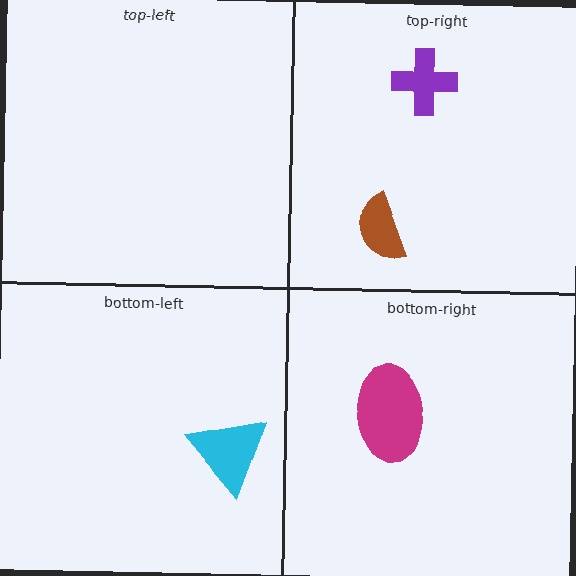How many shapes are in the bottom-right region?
1.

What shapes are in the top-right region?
The brown semicircle, the purple cross.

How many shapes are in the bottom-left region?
1.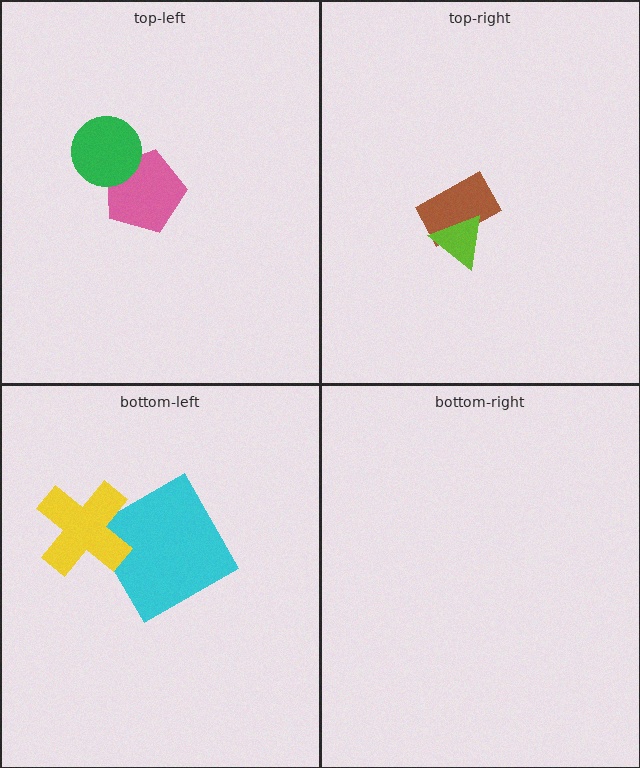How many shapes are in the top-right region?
2.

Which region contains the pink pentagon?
The top-left region.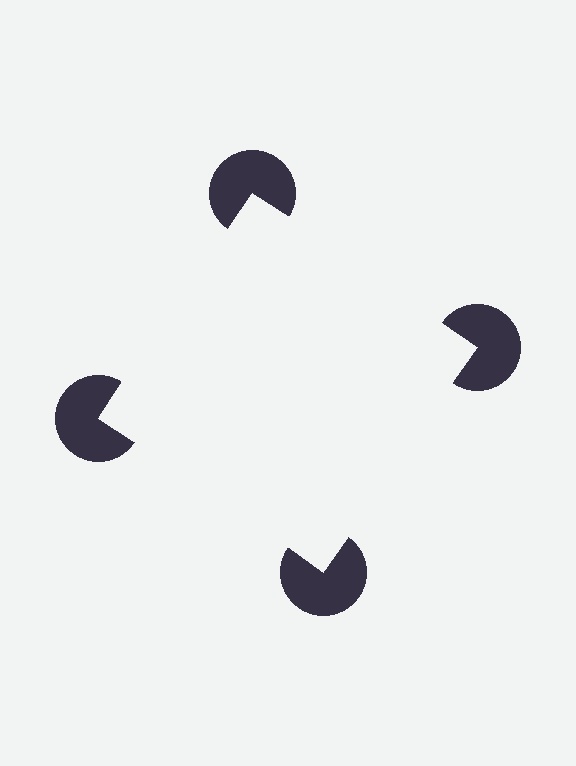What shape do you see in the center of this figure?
An illusory square — its edges are inferred from the aligned wedge cuts in the pac-man discs, not physically drawn.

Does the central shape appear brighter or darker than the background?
It typically appears slightly brighter than the background, even though no actual brightness change is drawn.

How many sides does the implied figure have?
4 sides.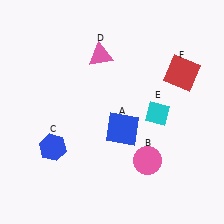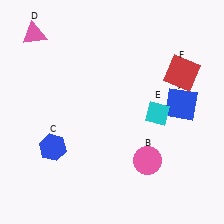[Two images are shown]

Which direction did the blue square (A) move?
The blue square (A) moved right.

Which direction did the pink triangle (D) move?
The pink triangle (D) moved left.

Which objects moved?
The objects that moved are: the blue square (A), the pink triangle (D).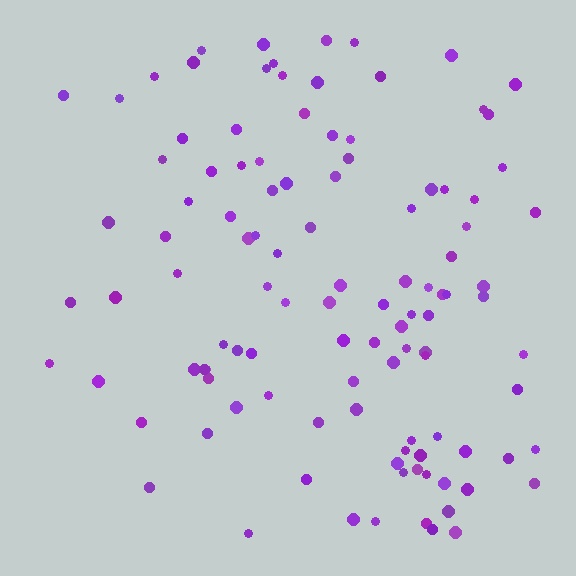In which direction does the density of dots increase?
From left to right, with the right side densest.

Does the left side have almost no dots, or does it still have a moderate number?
Still a moderate number, just noticeably fewer than the right.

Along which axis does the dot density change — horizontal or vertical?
Horizontal.